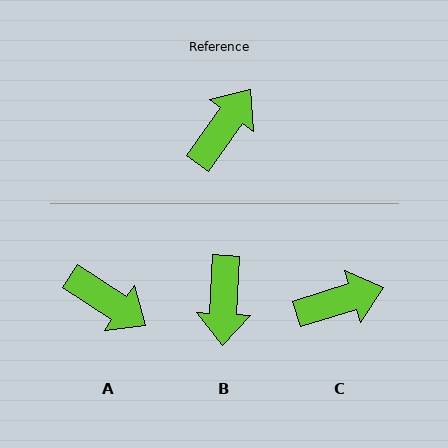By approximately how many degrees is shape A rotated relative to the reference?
Approximately 88 degrees clockwise.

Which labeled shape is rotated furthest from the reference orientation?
B, about 147 degrees away.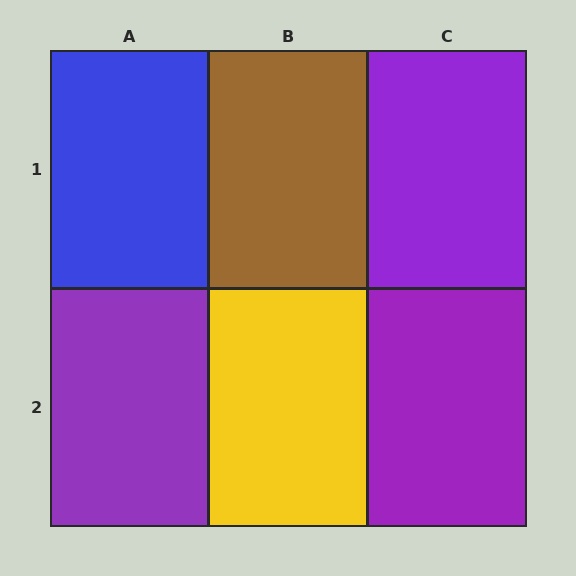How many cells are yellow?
1 cell is yellow.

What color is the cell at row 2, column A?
Purple.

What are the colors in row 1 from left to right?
Blue, brown, purple.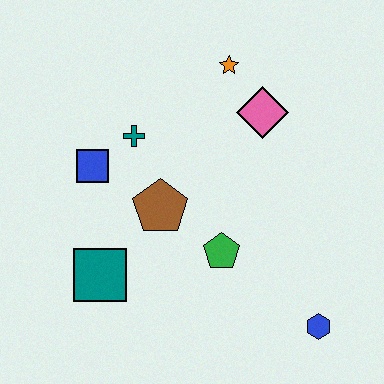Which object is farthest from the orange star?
The blue hexagon is farthest from the orange star.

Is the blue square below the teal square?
No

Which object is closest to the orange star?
The pink diamond is closest to the orange star.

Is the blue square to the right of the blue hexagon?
No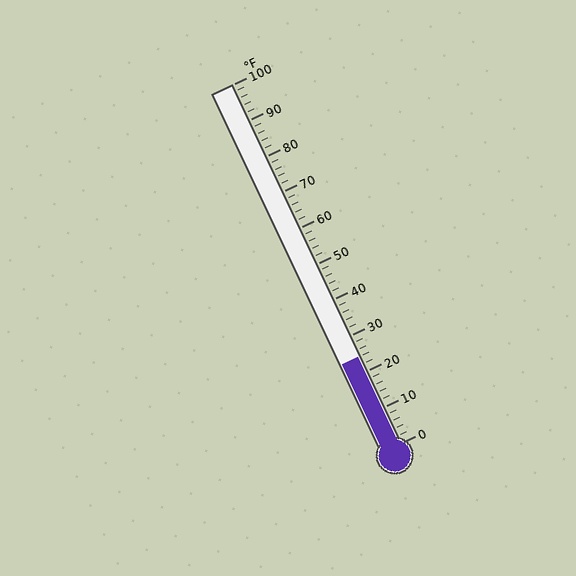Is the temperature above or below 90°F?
The temperature is below 90°F.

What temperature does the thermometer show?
The thermometer shows approximately 24°F.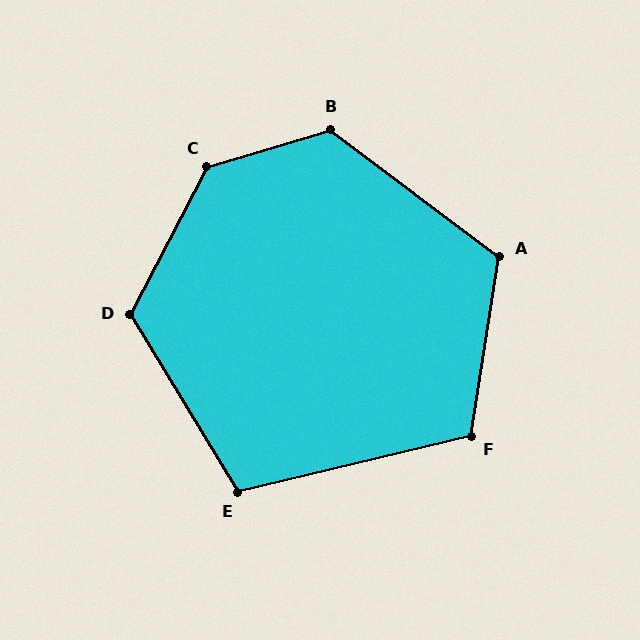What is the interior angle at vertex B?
Approximately 126 degrees (obtuse).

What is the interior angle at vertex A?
Approximately 118 degrees (obtuse).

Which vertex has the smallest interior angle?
E, at approximately 108 degrees.